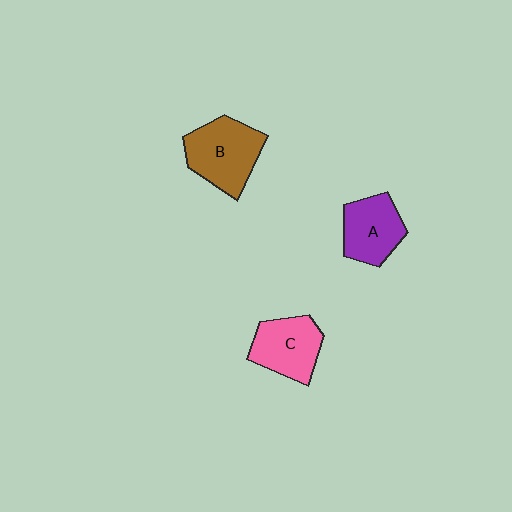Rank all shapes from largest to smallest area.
From largest to smallest: B (brown), C (pink), A (purple).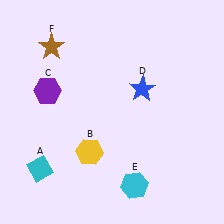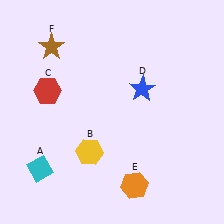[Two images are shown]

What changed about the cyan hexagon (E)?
In Image 1, E is cyan. In Image 2, it changed to orange.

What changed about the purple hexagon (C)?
In Image 1, C is purple. In Image 2, it changed to red.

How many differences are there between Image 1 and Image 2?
There are 2 differences between the two images.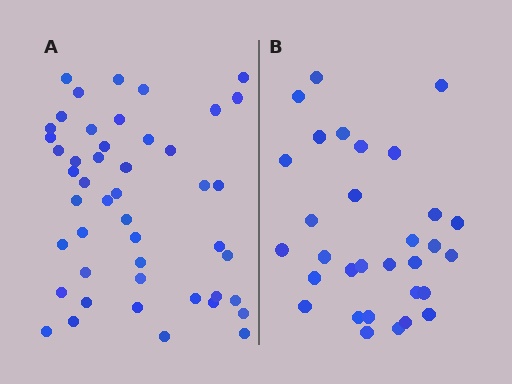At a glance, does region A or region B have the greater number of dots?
Region A (the left region) has more dots.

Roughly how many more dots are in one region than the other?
Region A has approximately 15 more dots than region B.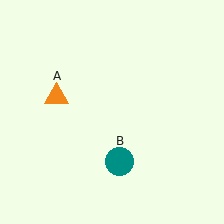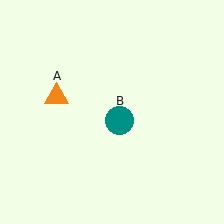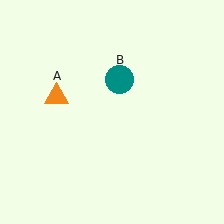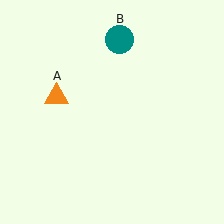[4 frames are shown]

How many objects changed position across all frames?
1 object changed position: teal circle (object B).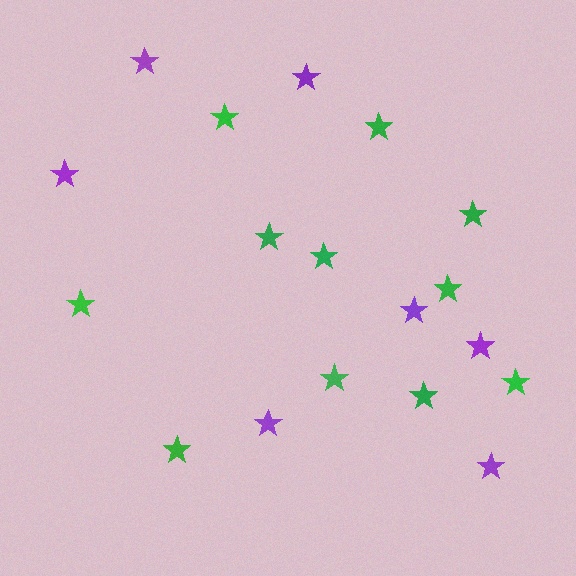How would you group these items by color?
There are 2 groups: one group of purple stars (7) and one group of green stars (11).